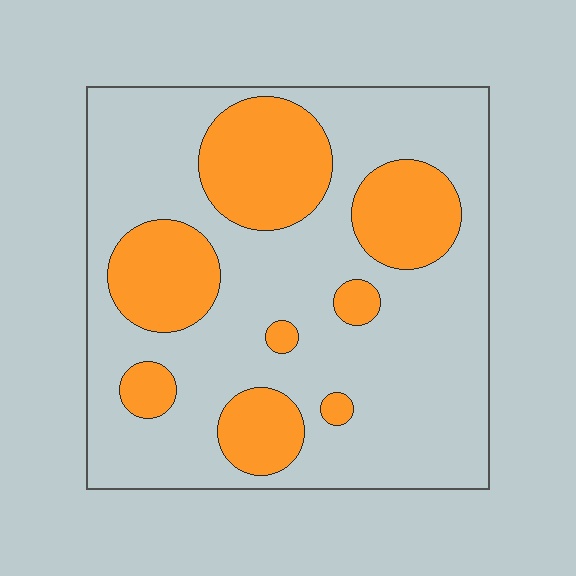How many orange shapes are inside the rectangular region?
8.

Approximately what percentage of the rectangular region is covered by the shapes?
Approximately 30%.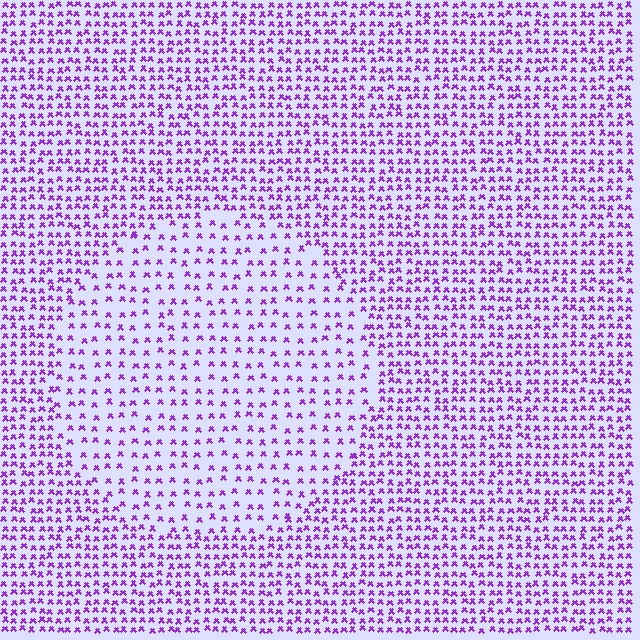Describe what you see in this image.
The image contains small purple elements arranged at two different densities. A circle-shaped region is visible where the elements are less densely packed than the surrounding area.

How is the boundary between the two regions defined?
The boundary is defined by a change in element density (approximately 1.9x ratio). All elements are the same color, size, and shape.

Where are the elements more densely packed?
The elements are more densely packed outside the circle boundary.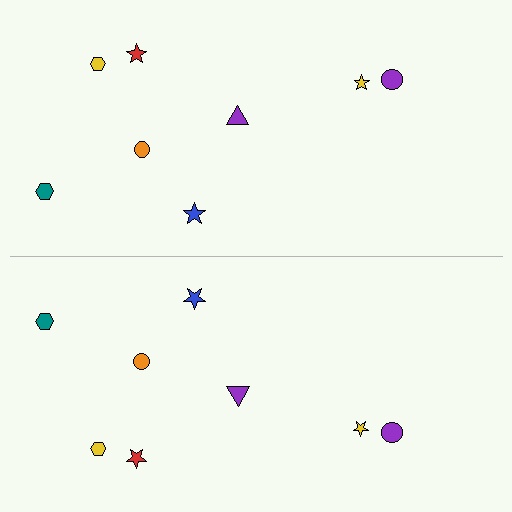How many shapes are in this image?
There are 16 shapes in this image.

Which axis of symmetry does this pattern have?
The pattern has a horizontal axis of symmetry running through the center of the image.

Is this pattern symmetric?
Yes, this pattern has bilateral (reflection) symmetry.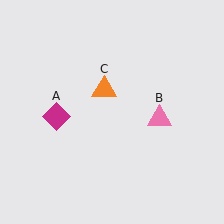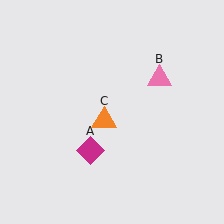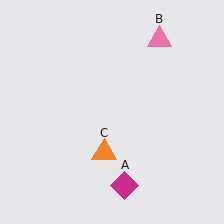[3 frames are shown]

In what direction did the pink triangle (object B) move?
The pink triangle (object B) moved up.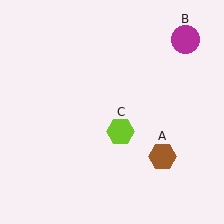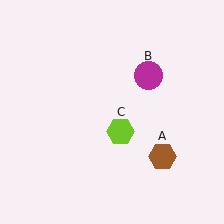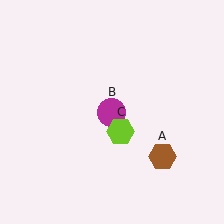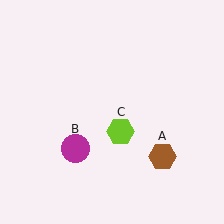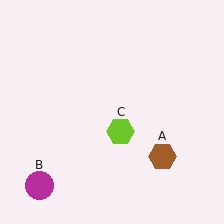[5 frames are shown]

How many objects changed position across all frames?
1 object changed position: magenta circle (object B).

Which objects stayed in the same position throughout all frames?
Brown hexagon (object A) and lime hexagon (object C) remained stationary.